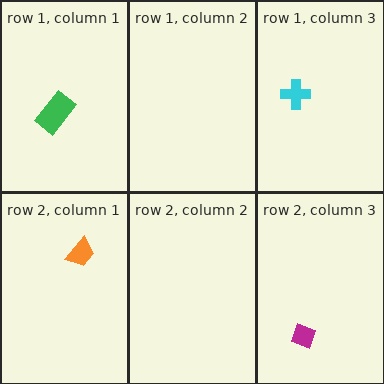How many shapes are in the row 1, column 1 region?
1.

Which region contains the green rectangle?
The row 1, column 1 region.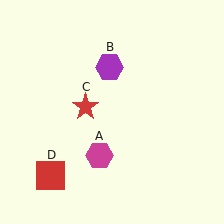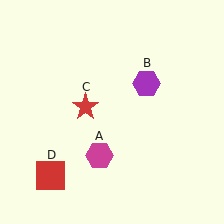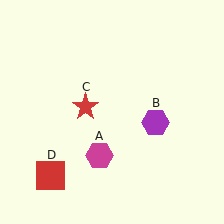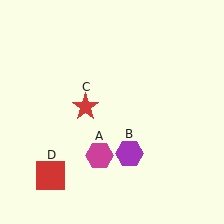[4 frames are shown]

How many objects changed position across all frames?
1 object changed position: purple hexagon (object B).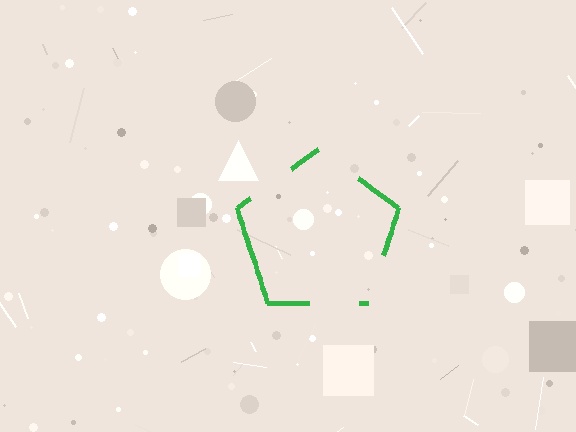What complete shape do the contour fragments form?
The contour fragments form a pentagon.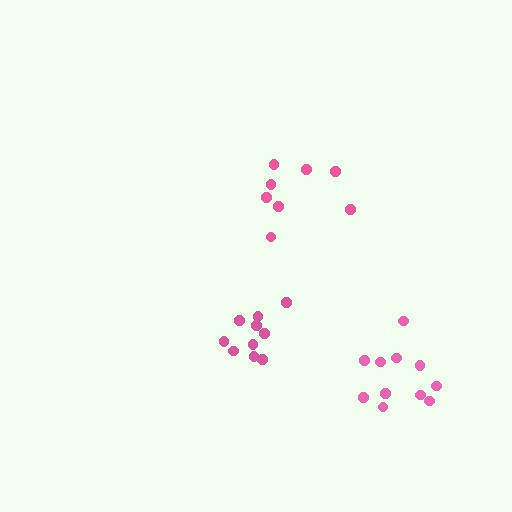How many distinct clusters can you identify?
There are 3 distinct clusters.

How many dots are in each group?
Group 1: 8 dots, Group 2: 10 dots, Group 3: 11 dots (29 total).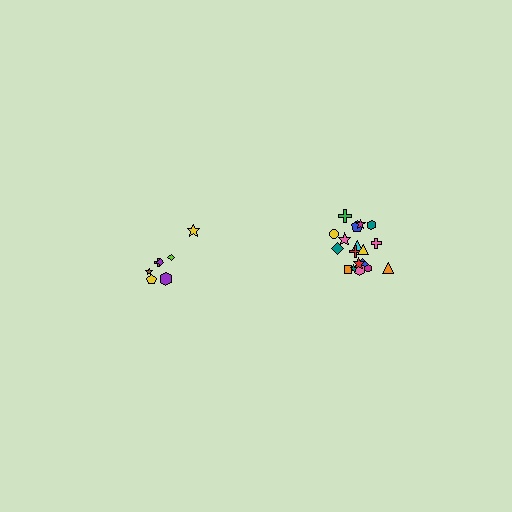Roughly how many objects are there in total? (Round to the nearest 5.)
Roughly 25 objects in total.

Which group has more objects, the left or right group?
The right group.